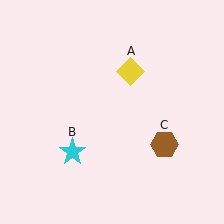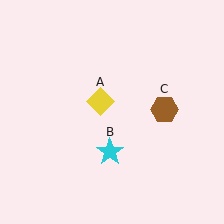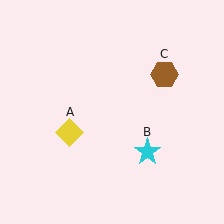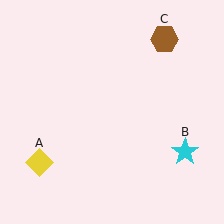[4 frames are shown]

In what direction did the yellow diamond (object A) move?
The yellow diamond (object A) moved down and to the left.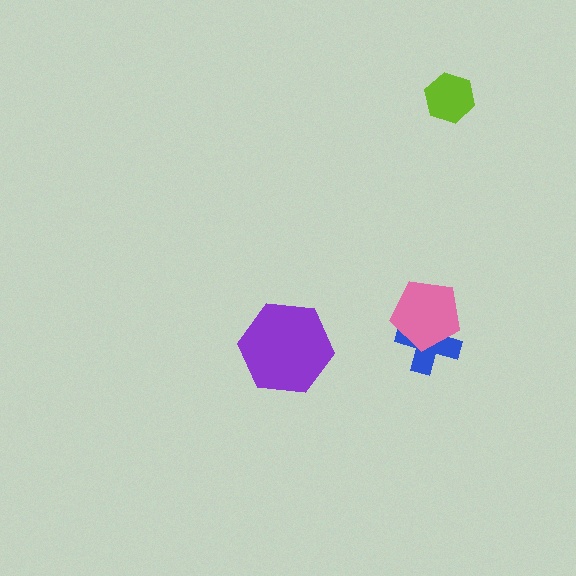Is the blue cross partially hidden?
Yes, it is partially covered by another shape.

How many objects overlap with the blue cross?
1 object overlaps with the blue cross.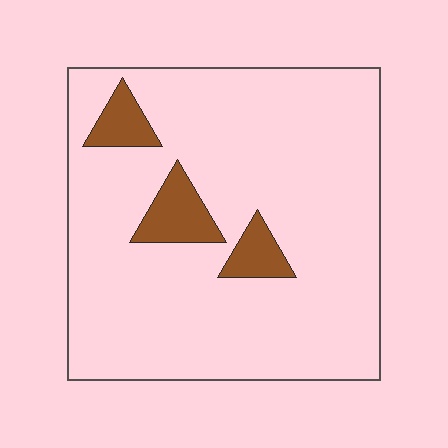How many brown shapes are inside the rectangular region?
3.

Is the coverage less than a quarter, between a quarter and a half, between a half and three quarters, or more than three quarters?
Less than a quarter.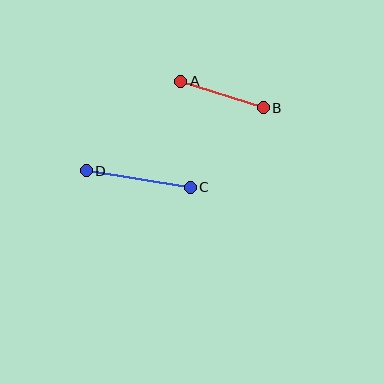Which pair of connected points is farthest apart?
Points C and D are farthest apart.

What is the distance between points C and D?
The distance is approximately 106 pixels.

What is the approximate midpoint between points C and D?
The midpoint is at approximately (138, 179) pixels.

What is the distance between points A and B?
The distance is approximately 87 pixels.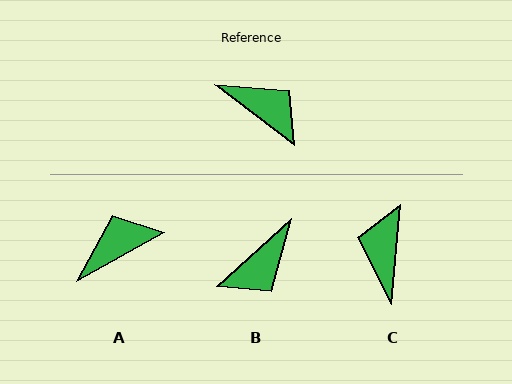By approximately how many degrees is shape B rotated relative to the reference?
Approximately 101 degrees clockwise.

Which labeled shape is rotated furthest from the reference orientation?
C, about 122 degrees away.